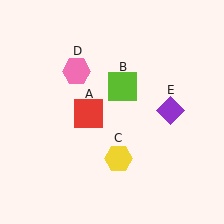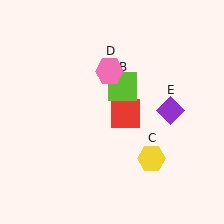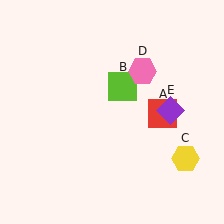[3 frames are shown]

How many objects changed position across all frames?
3 objects changed position: red square (object A), yellow hexagon (object C), pink hexagon (object D).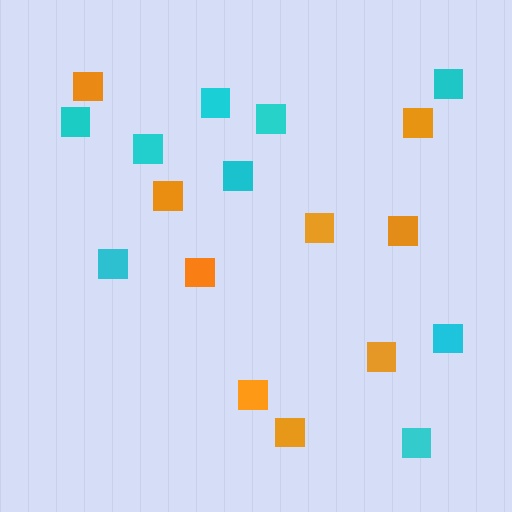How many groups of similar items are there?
There are 2 groups: one group of orange squares (9) and one group of cyan squares (9).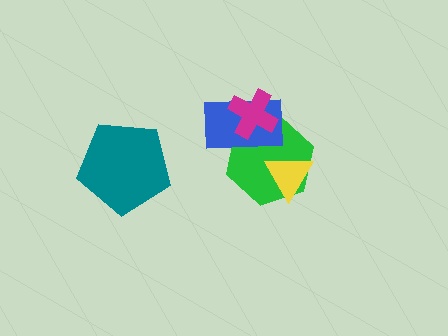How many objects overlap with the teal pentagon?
0 objects overlap with the teal pentagon.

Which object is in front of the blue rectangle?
The magenta cross is in front of the blue rectangle.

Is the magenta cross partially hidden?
No, no other shape covers it.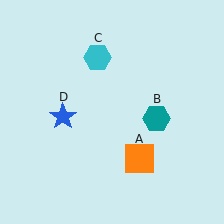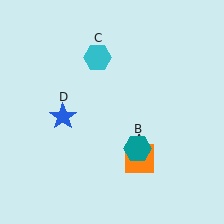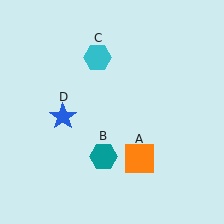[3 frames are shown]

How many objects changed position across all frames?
1 object changed position: teal hexagon (object B).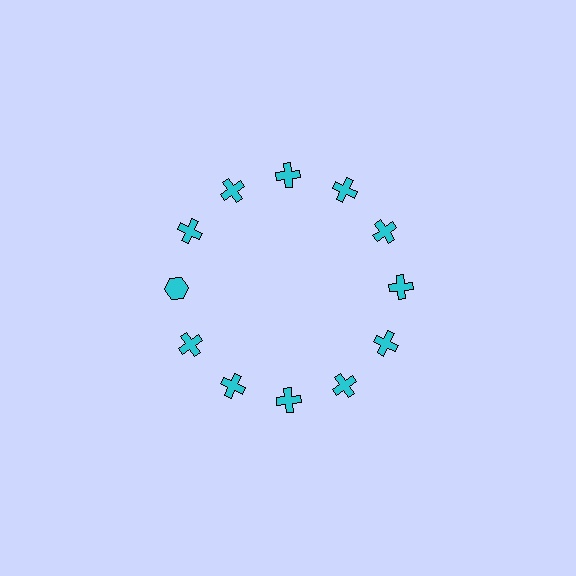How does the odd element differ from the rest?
It has a different shape: hexagon instead of cross.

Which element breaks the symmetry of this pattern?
The cyan hexagon at roughly the 9 o'clock position breaks the symmetry. All other shapes are cyan crosses.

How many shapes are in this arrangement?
There are 12 shapes arranged in a ring pattern.